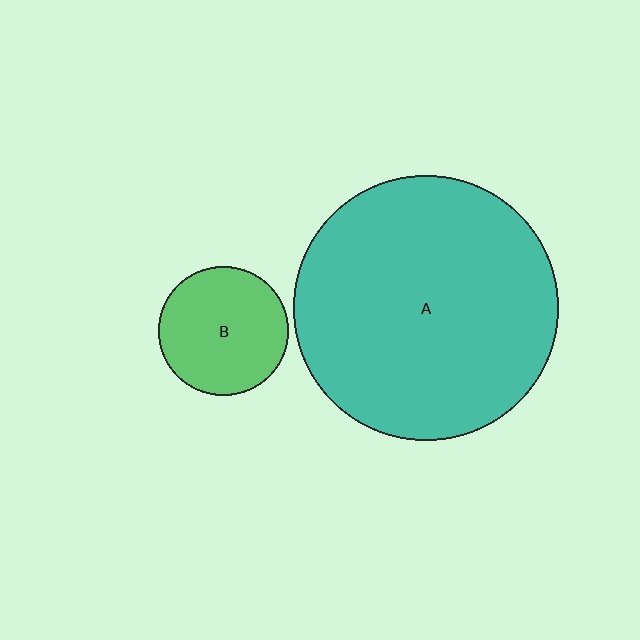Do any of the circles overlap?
No, none of the circles overlap.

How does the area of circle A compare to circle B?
Approximately 4.2 times.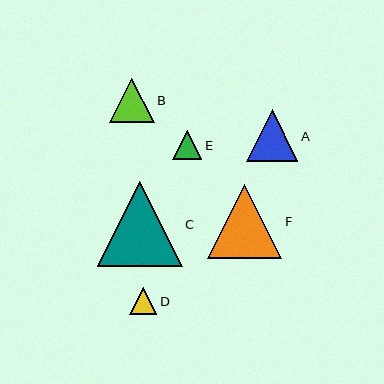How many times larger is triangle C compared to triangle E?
Triangle C is approximately 2.9 times the size of triangle E.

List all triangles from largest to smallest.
From largest to smallest: C, F, A, B, E, D.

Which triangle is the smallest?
Triangle D is the smallest with a size of approximately 27 pixels.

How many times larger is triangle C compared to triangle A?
Triangle C is approximately 1.6 times the size of triangle A.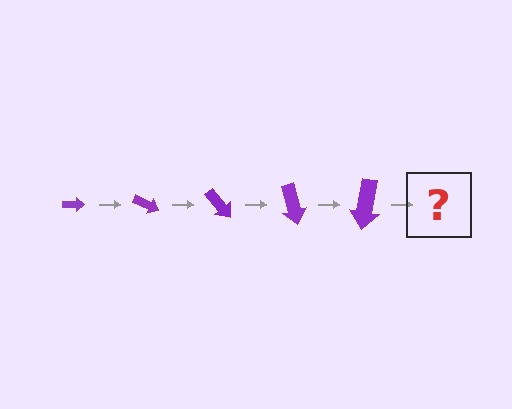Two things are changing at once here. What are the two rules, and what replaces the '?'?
The two rules are that the arrow grows larger each step and it rotates 25 degrees each step. The '?' should be an arrow, larger than the previous one and rotated 125 degrees from the start.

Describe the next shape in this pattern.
It should be an arrow, larger than the previous one and rotated 125 degrees from the start.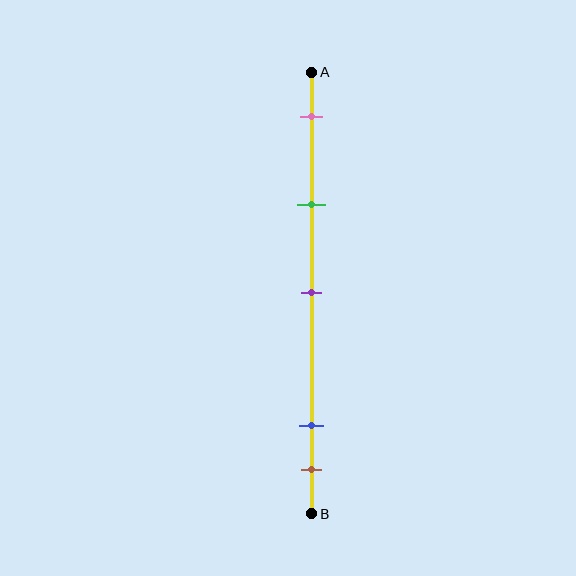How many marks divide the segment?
There are 5 marks dividing the segment.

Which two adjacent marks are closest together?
The blue and brown marks are the closest adjacent pair.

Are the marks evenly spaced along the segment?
No, the marks are not evenly spaced.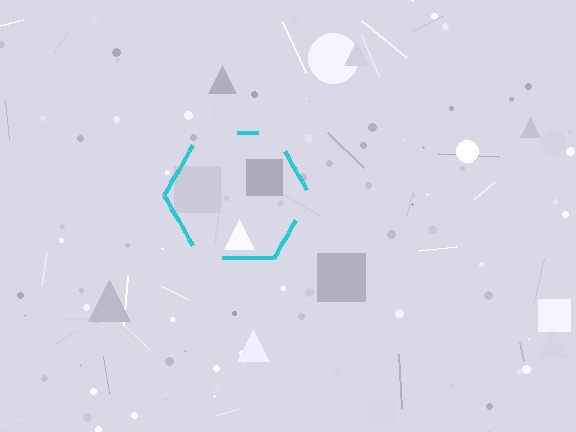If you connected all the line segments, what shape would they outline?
They would outline a hexagon.